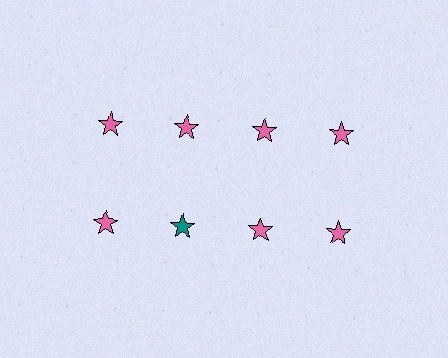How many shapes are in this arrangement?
There are 8 shapes arranged in a grid pattern.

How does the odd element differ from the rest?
It has a different color: teal instead of pink.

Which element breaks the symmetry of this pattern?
The teal star in the second row, second from left column breaks the symmetry. All other shapes are pink stars.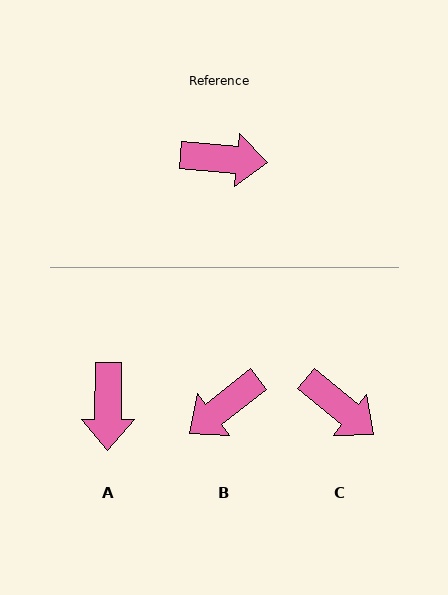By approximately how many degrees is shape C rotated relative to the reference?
Approximately 35 degrees clockwise.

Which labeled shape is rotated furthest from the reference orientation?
B, about 137 degrees away.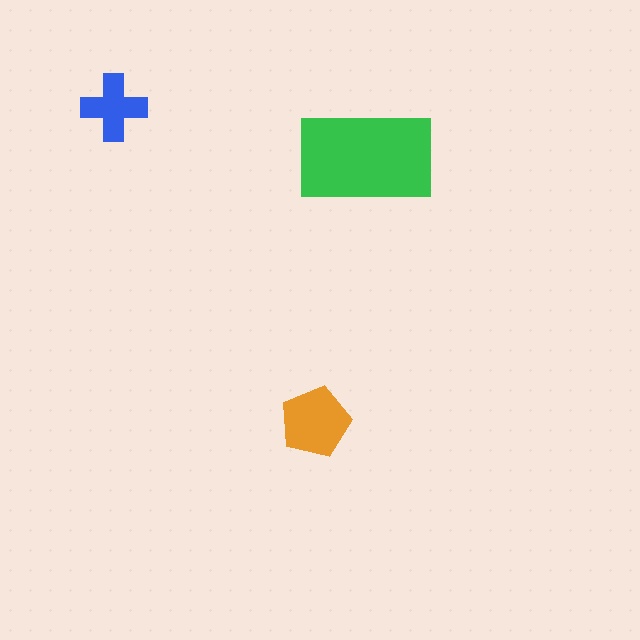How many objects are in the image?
There are 3 objects in the image.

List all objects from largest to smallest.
The green rectangle, the orange pentagon, the blue cross.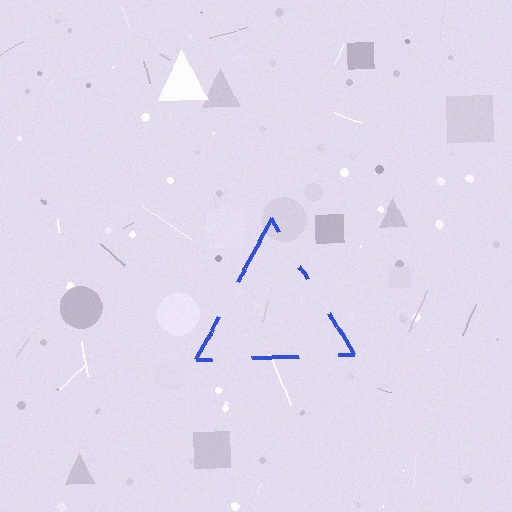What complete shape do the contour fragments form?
The contour fragments form a triangle.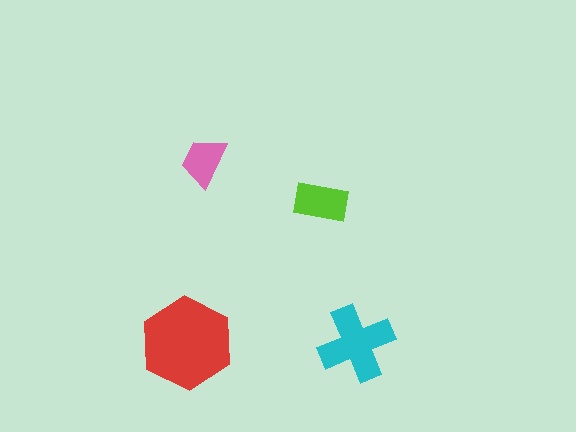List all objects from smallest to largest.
The pink trapezoid, the lime rectangle, the cyan cross, the red hexagon.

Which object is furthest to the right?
The cyan cross is rightmost.